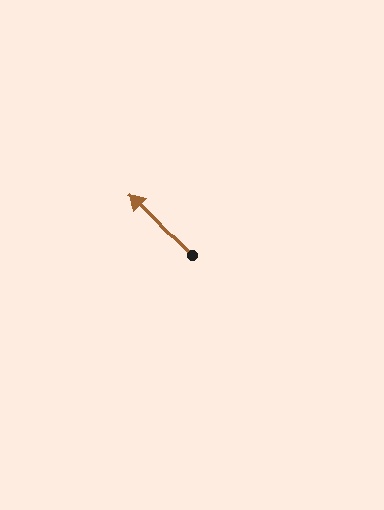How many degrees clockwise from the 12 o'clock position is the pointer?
Approximately 315 degrees.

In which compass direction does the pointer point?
Northwest.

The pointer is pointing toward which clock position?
Roughly 11 o'clock.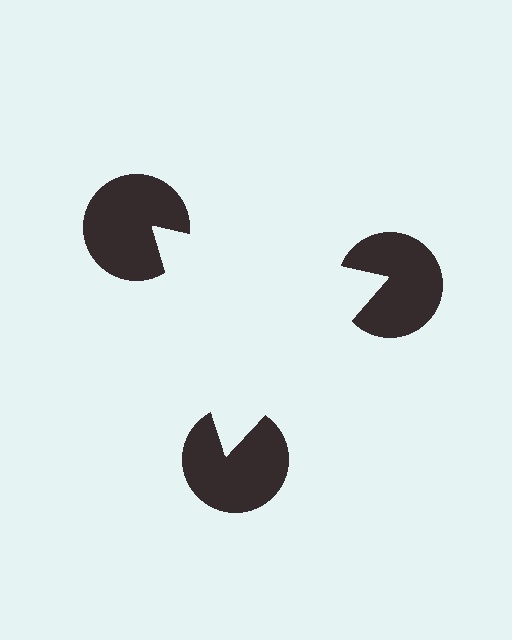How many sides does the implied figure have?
3 sides.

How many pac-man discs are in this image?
There are 3 — one at each vertex of the illusory triangle.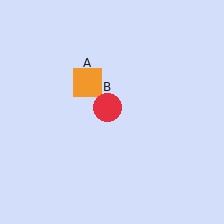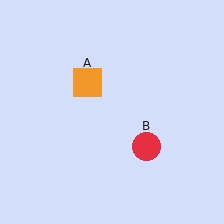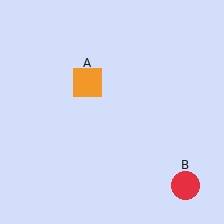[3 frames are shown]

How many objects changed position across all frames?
1 object changed position: red circle (object B).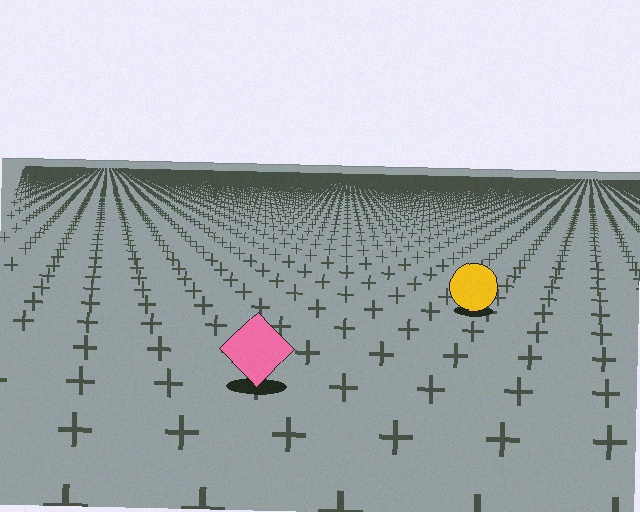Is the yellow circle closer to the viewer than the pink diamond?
No. The pink diamond is closer — you can tell from the texture gradient: the ground texture is coarser near it.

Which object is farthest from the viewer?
The yellow circle is farthest from the viewer. It appears smaller and the ground texture around it is denser.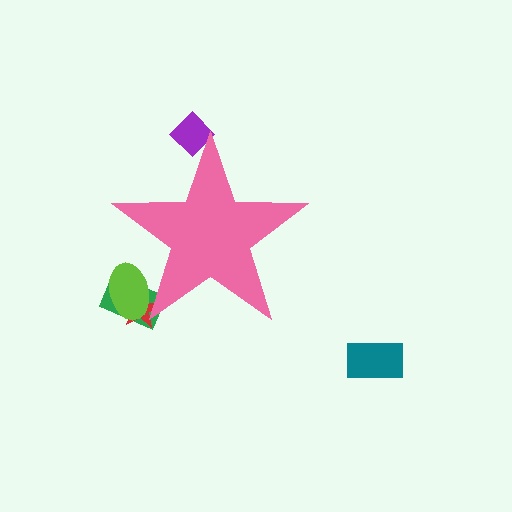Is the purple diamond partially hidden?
Yes, the purple diamond is partially hidden behind the pink star.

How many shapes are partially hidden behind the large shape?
4 shapes are partially hidden.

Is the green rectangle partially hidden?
Yes, the green rectangle is partially hidden behind the pink star.